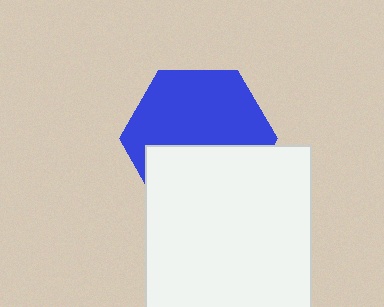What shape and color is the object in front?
The object in front is a white square.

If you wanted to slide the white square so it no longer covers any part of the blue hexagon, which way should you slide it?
Slide it down — that is the most direct way to separate the two shapes.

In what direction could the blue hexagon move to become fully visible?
The blue hexagon could move up. That would shift it out from behind the white square entirely.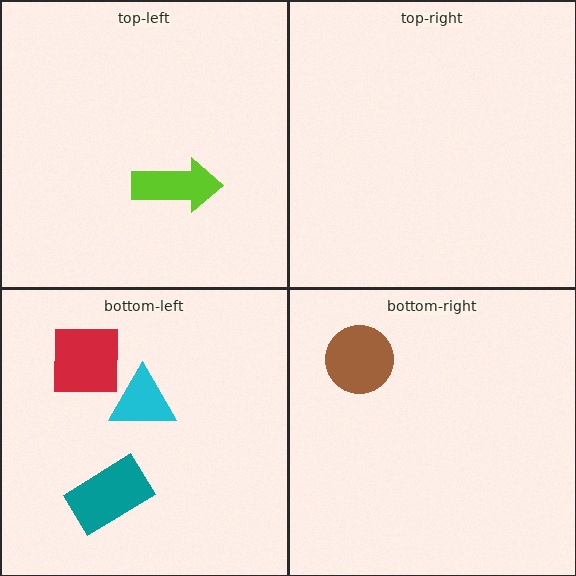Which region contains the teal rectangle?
The bottom-left region.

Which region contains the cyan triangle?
The bottom-left region.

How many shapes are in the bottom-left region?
3.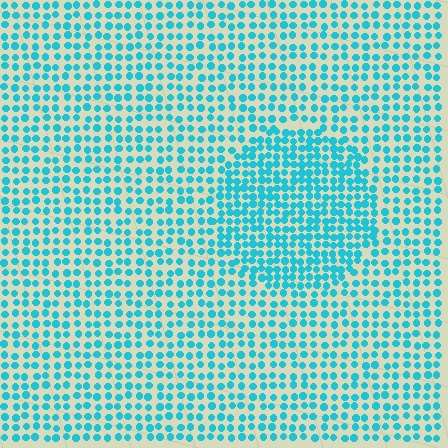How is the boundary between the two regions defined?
The boundary is defined by a change in element density (approximately 1.6x ratio). All elements are the same color, size, and shape.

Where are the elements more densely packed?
The elements are more densely packed inside the circle boundary.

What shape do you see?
I see a circle.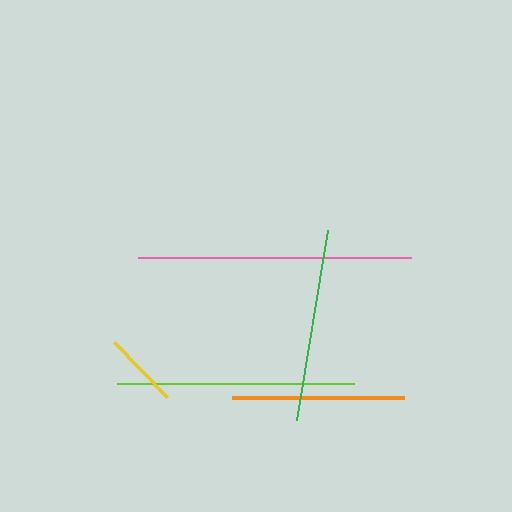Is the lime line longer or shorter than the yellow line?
The lime line is longer than the yellow line.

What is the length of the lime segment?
The lime segment is approximately 237 pixels long.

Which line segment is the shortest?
The yellow line is the shortest at approximately 76 pixels.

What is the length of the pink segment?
The pink segment is approximately 272 pixels long.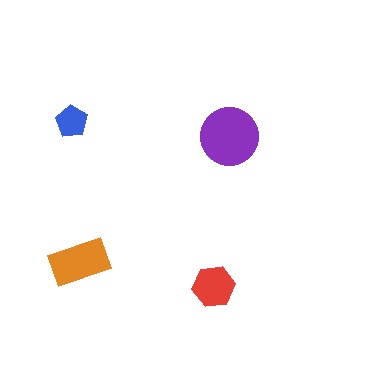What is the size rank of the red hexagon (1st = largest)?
3rd.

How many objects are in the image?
There are 4 objects in the image.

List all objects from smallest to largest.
The blue pentagon, the red hexagon, the orange rectangle, the purple circle.